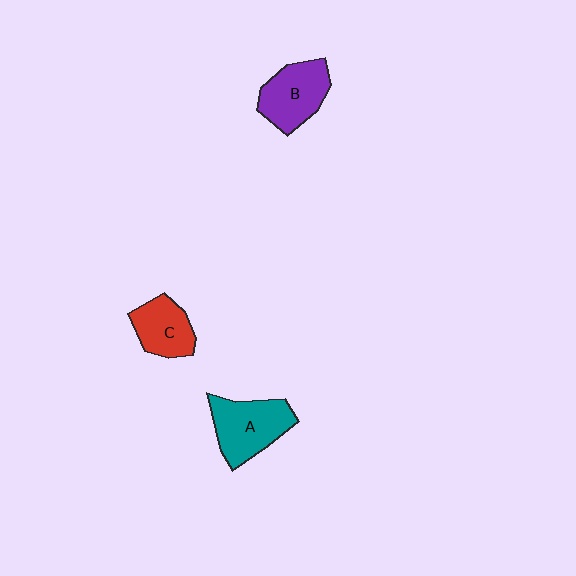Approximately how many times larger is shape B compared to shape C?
Approximately 1.2 times.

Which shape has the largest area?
Shape A (teal).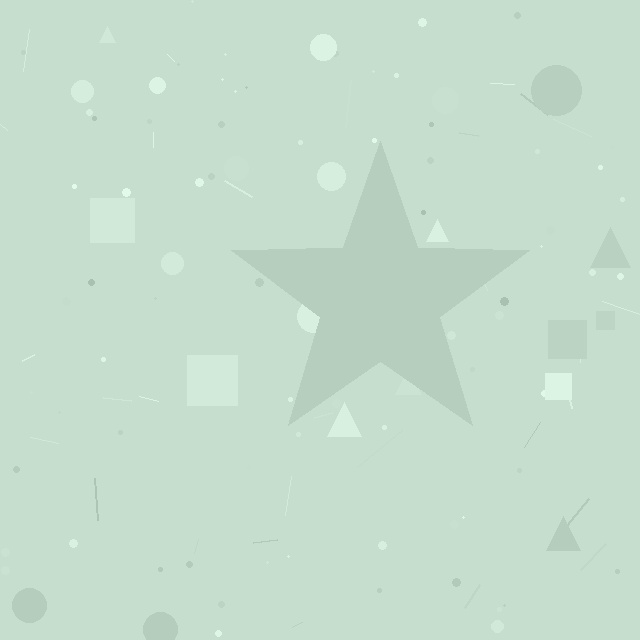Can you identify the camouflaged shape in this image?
The camouflaged shape is a star.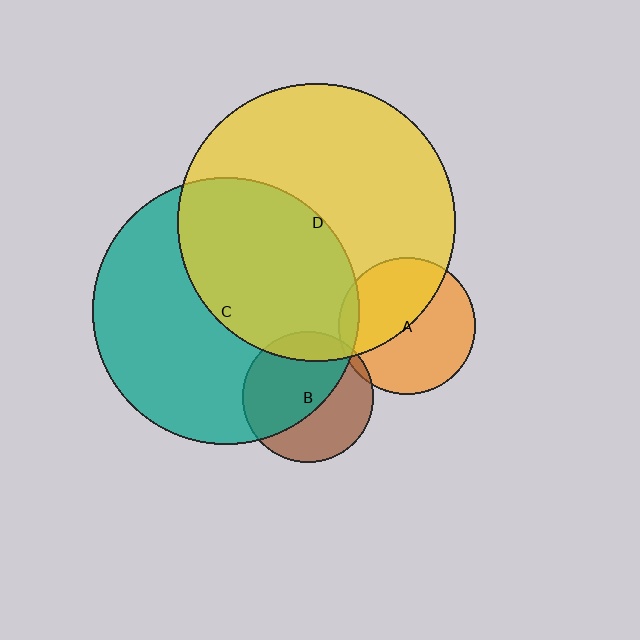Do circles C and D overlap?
Yes.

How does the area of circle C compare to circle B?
Approximately 4.1 times.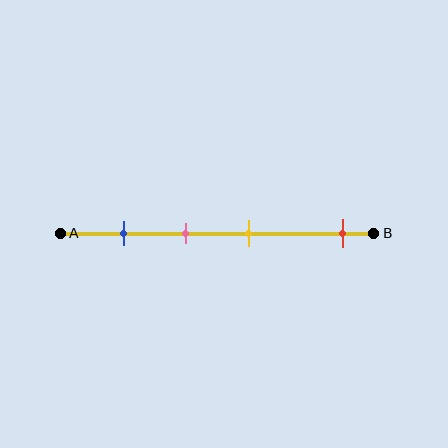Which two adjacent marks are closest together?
The pink and yellow marks are the closest adjacent pair.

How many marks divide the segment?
There are 4 marks dividing the segment.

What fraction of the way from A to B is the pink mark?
The pink mark is approximately 40% (0.4) of the way from A to B.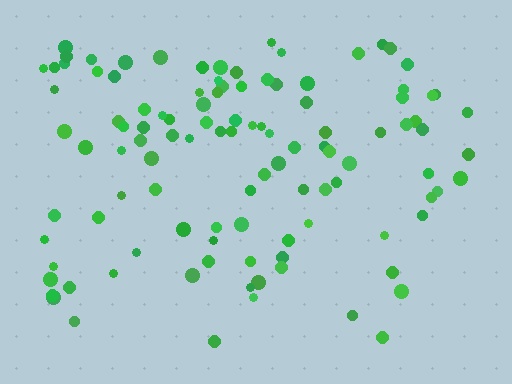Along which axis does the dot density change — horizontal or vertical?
Vertical.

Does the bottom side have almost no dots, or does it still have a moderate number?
Still a moderate number, just noticeably fewer than the top.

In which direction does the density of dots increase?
From bottom to top, with the top side densest.